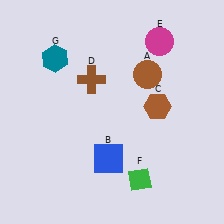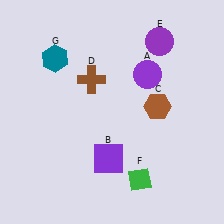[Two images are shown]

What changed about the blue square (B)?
In Image 1, B is blue. In Image 2, it changed to purple.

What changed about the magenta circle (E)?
In Image 1, E is magenta. In Image 2, it changed to purple.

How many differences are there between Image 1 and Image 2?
There are 3 differences between the two images.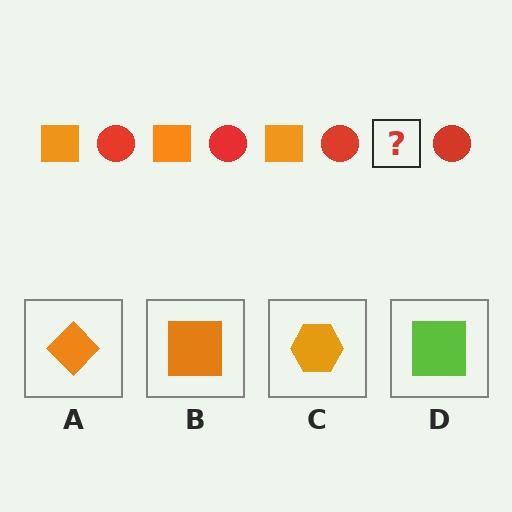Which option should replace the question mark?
Option B.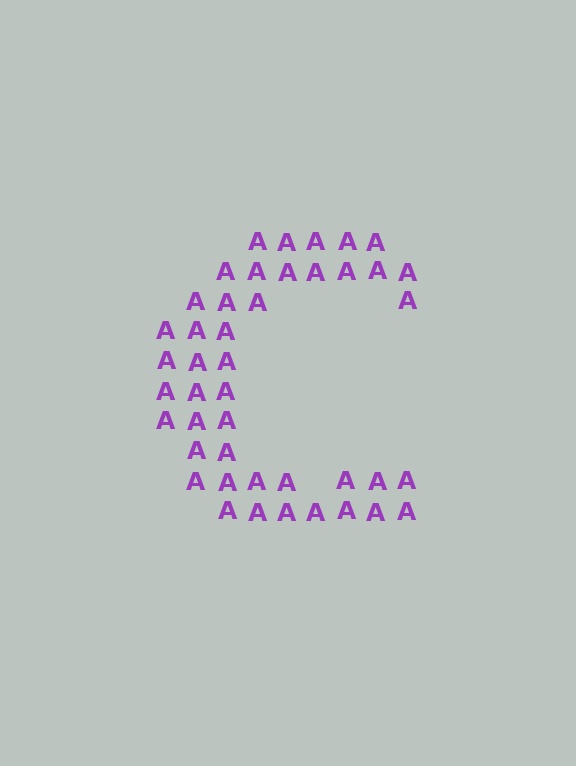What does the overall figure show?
The overall figure shows the letter C.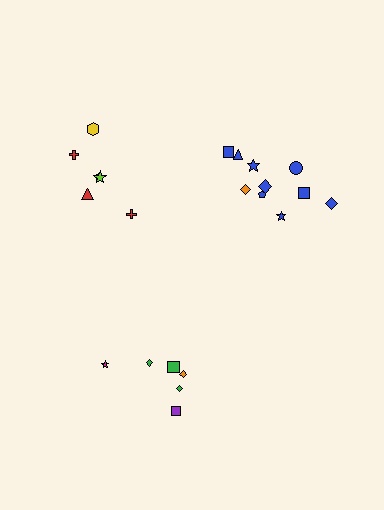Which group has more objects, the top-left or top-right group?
The top-right group.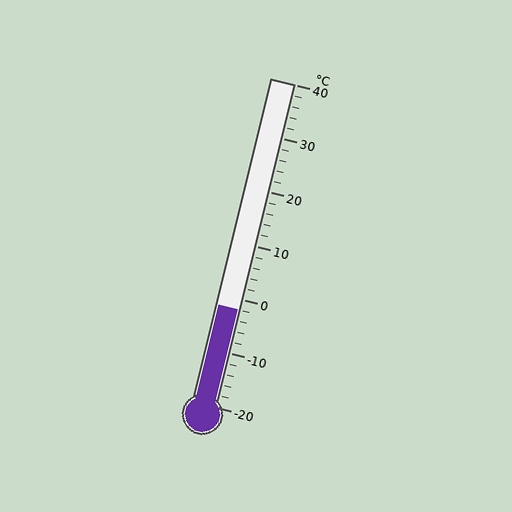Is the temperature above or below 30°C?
The temperature is below 30°C.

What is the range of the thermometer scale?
The thermometer scale ranges from -20°C to 40°C.